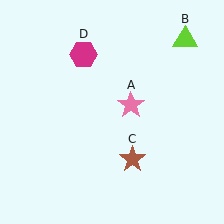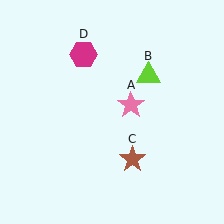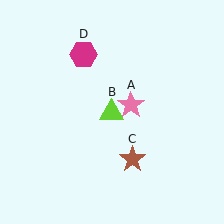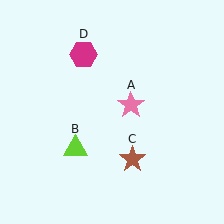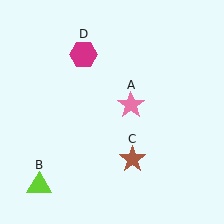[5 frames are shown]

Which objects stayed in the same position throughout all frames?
Pink star (object A) and brown star (object C) and magenta hexagon (object D) remained stationary.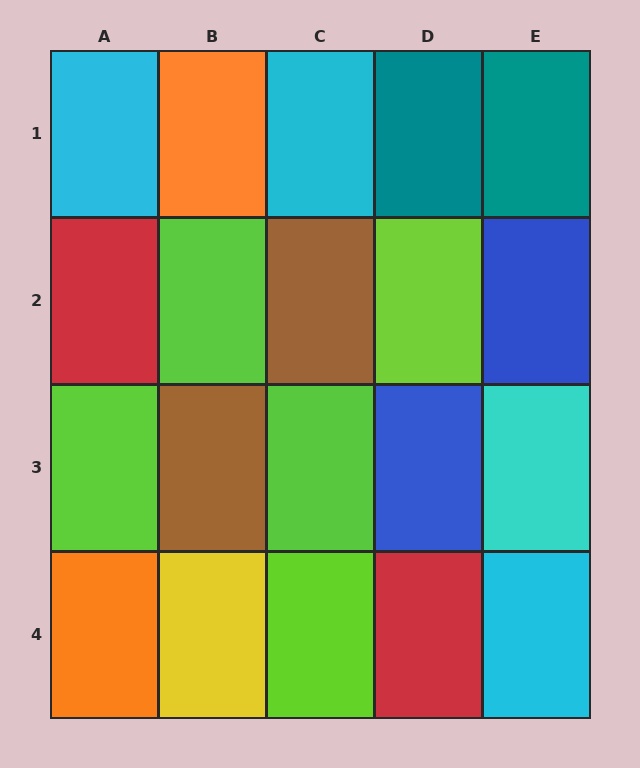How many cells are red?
2 cells are red.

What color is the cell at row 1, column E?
Teal.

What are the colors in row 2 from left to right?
Red, lime, brown, lime, blue.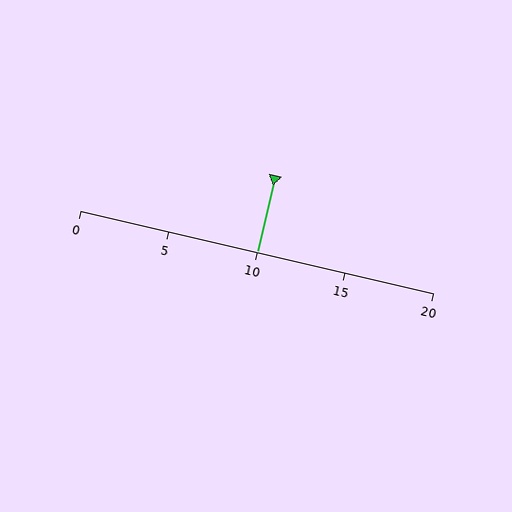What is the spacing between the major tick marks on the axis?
The major ticks are spaced 5 apart.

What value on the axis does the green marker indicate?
The marker indicates approximately 10.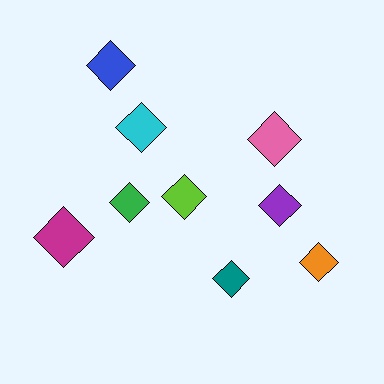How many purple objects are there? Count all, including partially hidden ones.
There is 1 purple object.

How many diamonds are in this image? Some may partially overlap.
There are 9 diamonds.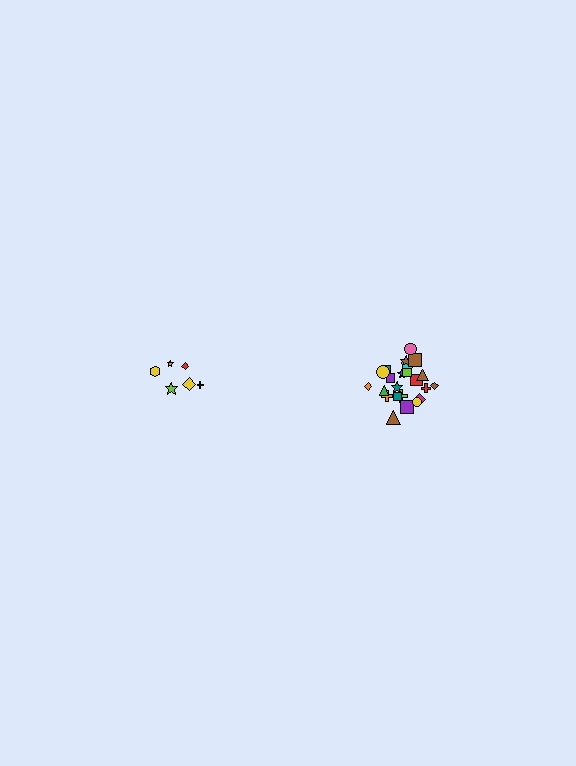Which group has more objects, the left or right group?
The right group.